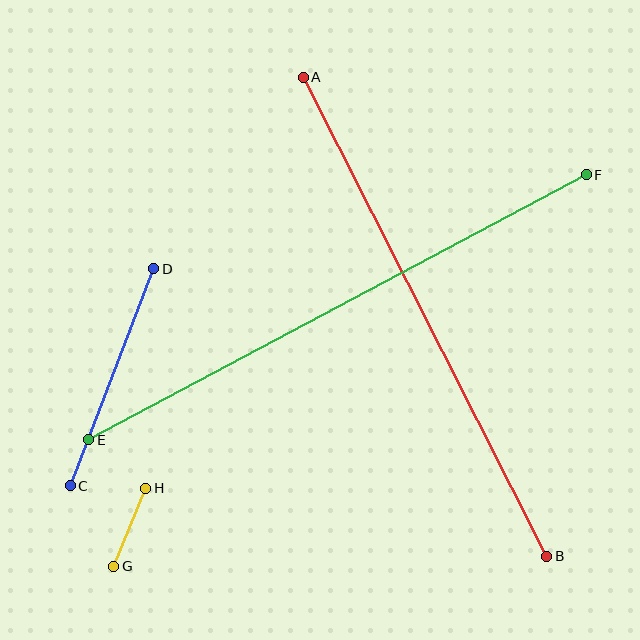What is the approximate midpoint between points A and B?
The midpoint is at approximately (425, 317) pixels.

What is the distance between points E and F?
The distance is approximately 564 pixels.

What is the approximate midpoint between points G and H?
The midpoint is at approximately (130, 527) pixels.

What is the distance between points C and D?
The distance is approximately 232 pixels.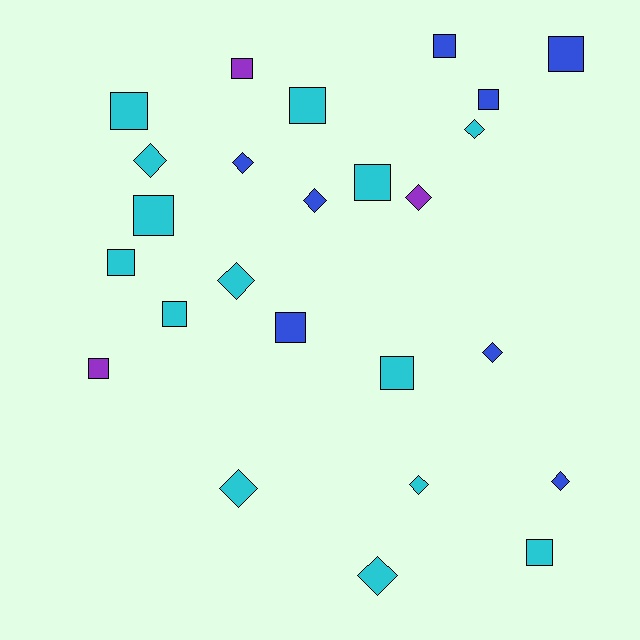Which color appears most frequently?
Cyan, with 14 objects.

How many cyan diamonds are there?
There are 6 cyan diamonds.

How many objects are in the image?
There are 25 objects.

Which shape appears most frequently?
Square, with 14 objects.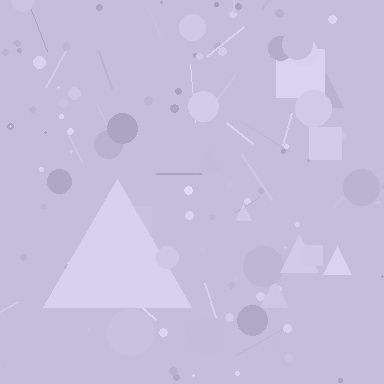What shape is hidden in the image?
A triangle is hidden in the image.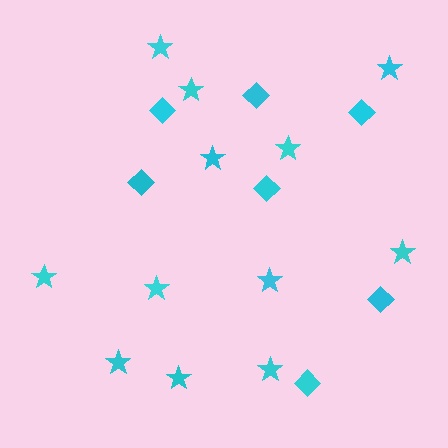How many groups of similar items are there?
There are 2 groups: one group of diamonds (7) and one group of stars (12).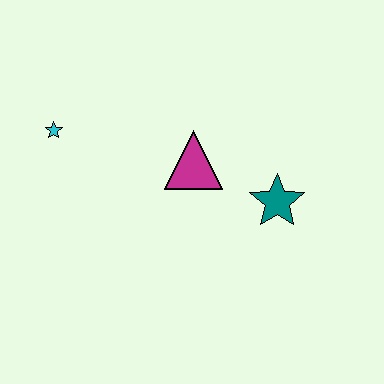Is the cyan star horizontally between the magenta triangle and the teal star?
No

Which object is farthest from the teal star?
The cyan star is farthest from the teal star.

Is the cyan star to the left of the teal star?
Yes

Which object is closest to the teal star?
The magenta triangle is closest to the teal star.